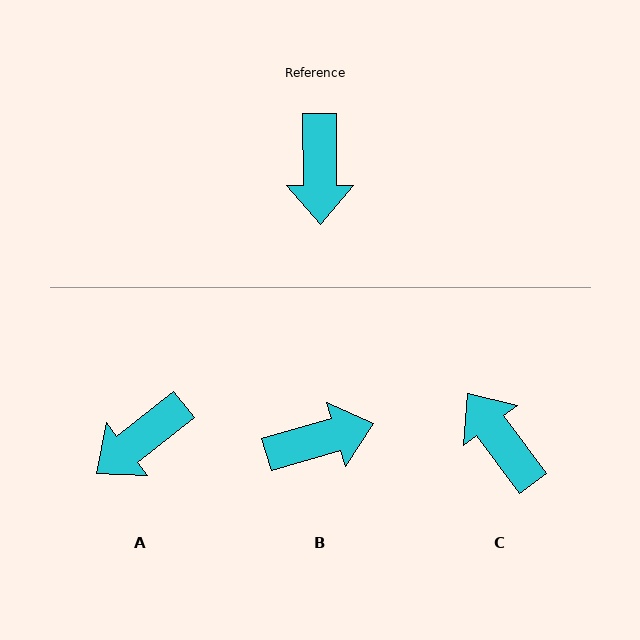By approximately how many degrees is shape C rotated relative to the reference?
Approximately 144 degrees clockwise.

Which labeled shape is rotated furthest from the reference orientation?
C, about 144 degrees away.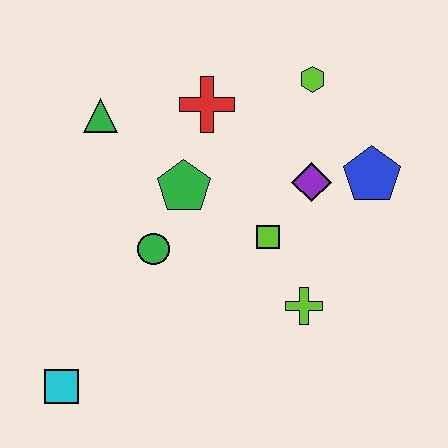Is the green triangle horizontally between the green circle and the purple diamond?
No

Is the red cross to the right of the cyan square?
Yes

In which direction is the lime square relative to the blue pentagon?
The lime square is to the left of the blue pentagon.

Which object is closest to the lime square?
The purple diamond is closest to the lime square.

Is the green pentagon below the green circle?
No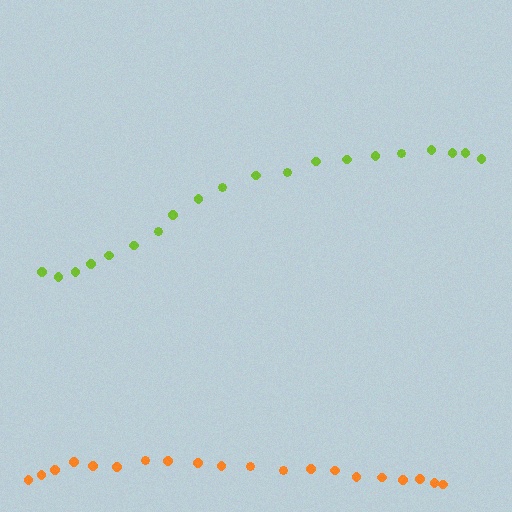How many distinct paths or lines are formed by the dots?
There are 2 distinct paths.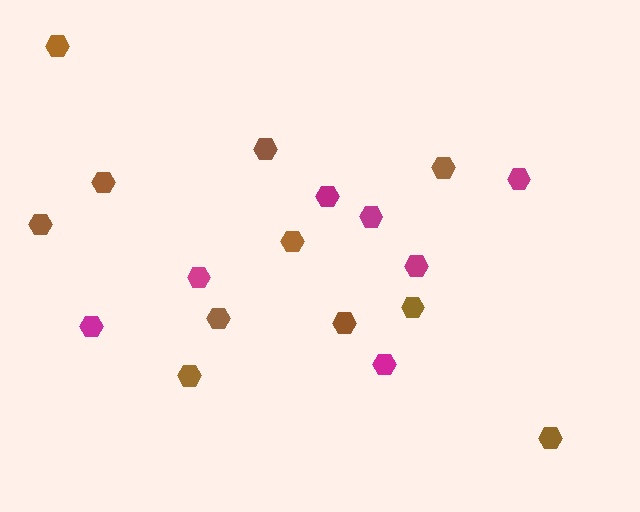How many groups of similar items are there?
There are 2 groups: one group of magenta hexagons (7) and one group of brown hexagons (11).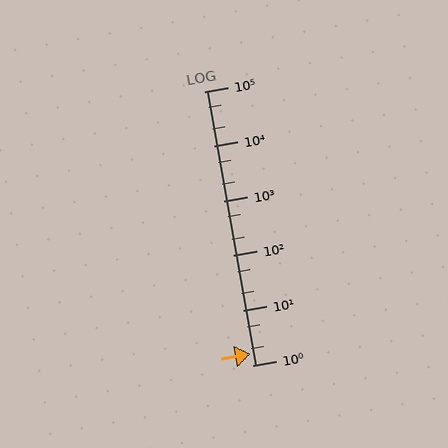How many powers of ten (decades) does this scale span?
The scale spans 5 decades, from 1 to 100000.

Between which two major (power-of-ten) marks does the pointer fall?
The pointer is between 1 and 10.